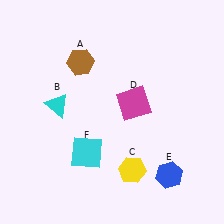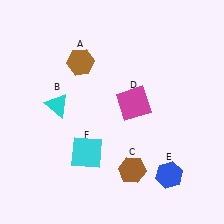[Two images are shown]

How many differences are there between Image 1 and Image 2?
There is 1 difference between the two images.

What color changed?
The hexagon (C) changed from yellow in Image 1 to brown in Image 2.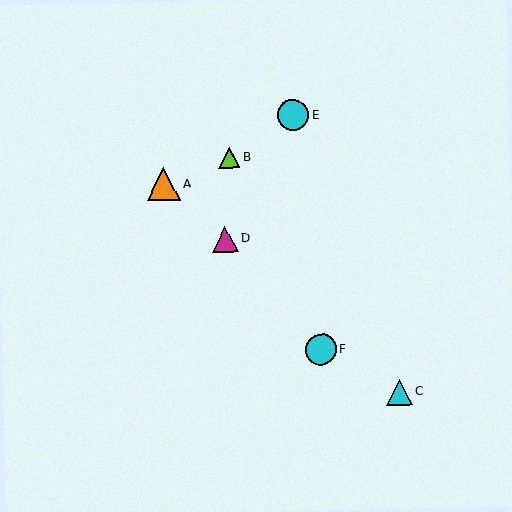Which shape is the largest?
The orange triangle (labeled A) is the largest.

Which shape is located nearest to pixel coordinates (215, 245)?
The magenta triangle (labeled D) at (225, 239) is nearest to that location.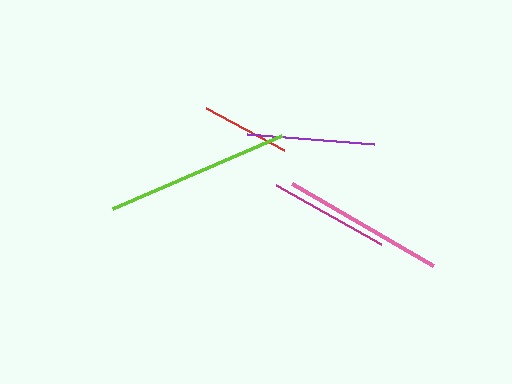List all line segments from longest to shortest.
From longest to shortest: lime, pink, purple, magenta, red.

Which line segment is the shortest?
The red line is the shortest at approximately 89 pixels.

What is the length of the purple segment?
The purple segment is approximately 127 pixels long.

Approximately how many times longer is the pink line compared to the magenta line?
The pink line is approximately 1.4 times the length of the magenta line.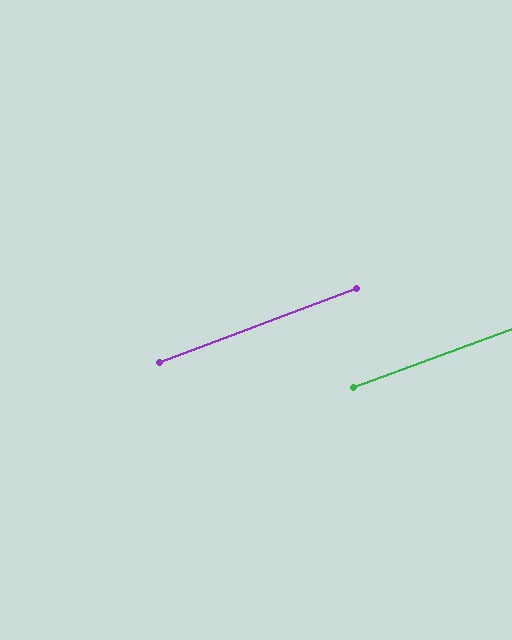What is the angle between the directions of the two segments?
Approximately 0 degrees.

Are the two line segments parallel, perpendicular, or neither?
Parallel — their directions differ by only 0.1°.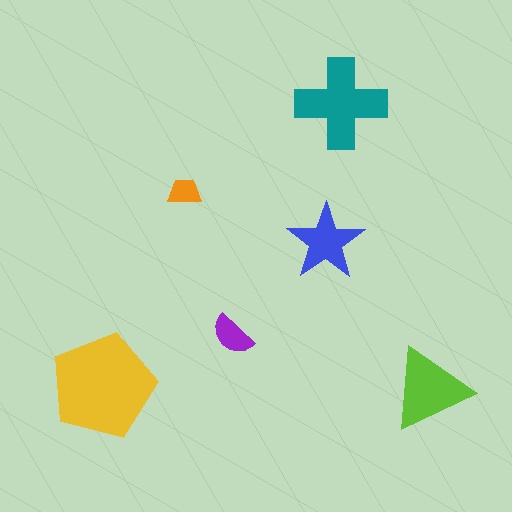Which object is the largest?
The yellow pentagon.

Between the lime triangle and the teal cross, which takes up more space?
The teal cross.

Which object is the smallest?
The orange trapezoid.